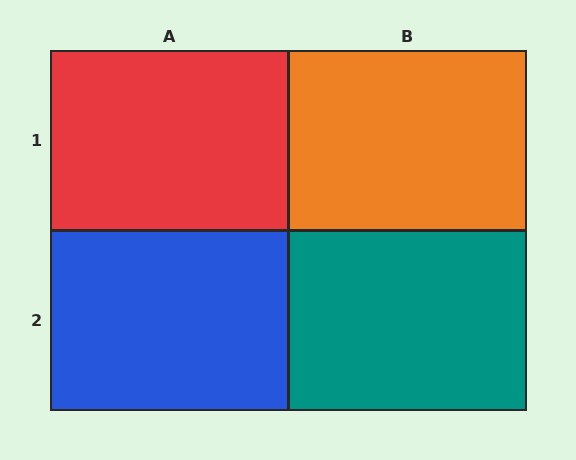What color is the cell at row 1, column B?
Orange.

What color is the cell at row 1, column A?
Red.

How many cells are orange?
1 cell is orange.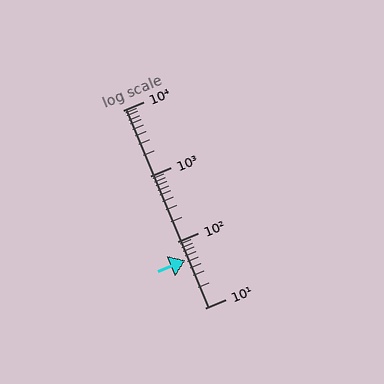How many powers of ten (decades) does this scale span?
The scale spans 3 decades, from 10 to 10000.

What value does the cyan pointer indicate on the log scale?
The pointer indicates approximately 53.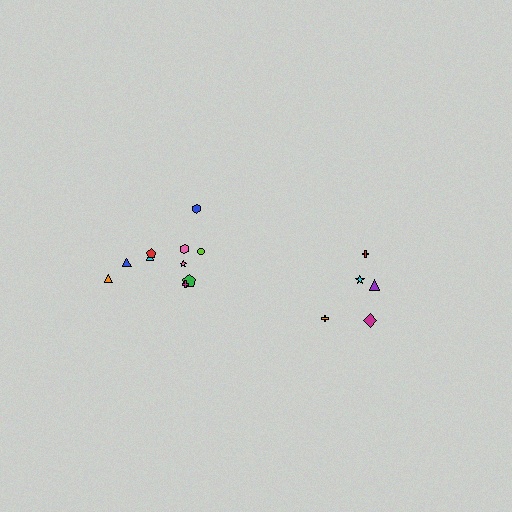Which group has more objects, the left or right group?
The left group.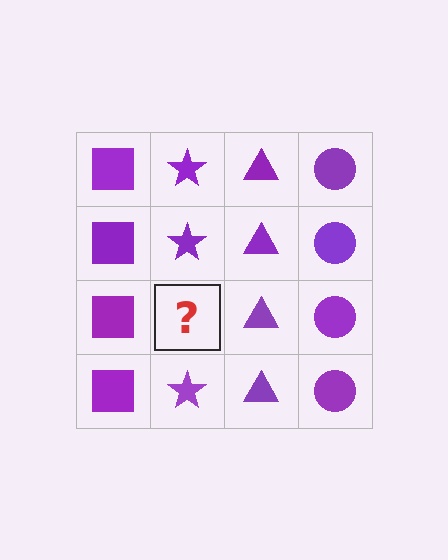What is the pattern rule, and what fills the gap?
The rule is that each column has a consistent shape. The gap should be filled with a purple star.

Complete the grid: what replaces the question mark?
The question mark should be replaced with a purple star.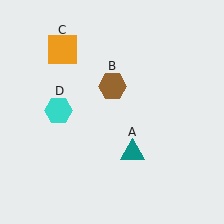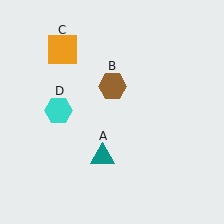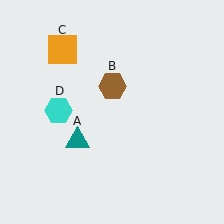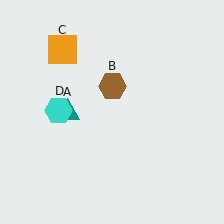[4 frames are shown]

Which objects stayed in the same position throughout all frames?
Brown hexagon (object B) and orange square (object C) and cyan hexagon (object D) remained stationary.